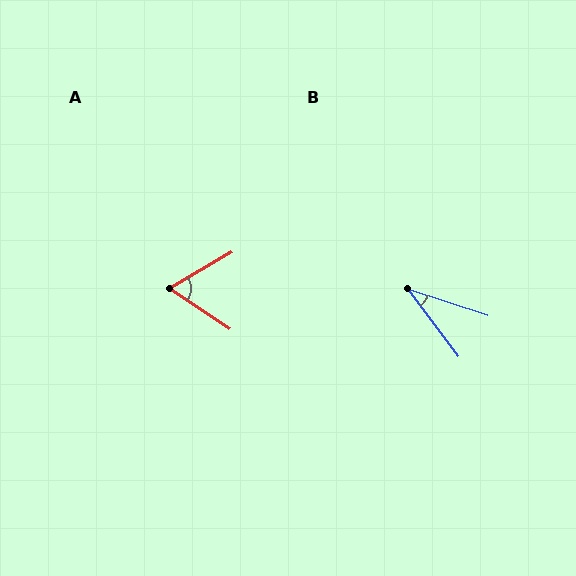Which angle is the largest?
A, at approximately 64 degrees.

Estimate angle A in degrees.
Approximately 64 degrees.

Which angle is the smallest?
B, at approximately 35 degrees.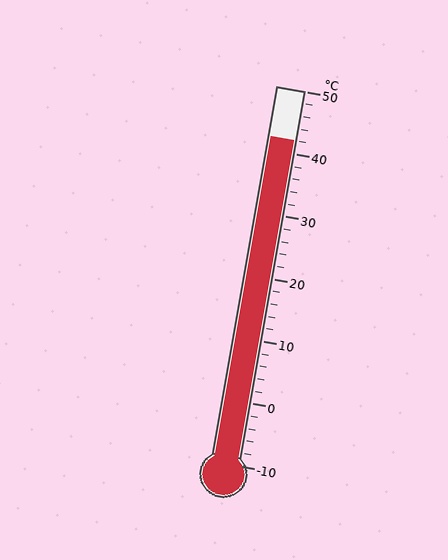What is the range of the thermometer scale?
The thermometer scale ranges from -10°C to 50°C.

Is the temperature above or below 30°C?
The temperature is above 30°C.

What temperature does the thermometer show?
The thermometer shows approximately 42°C.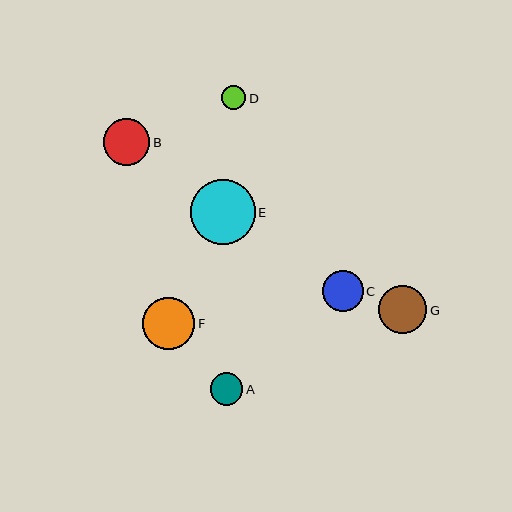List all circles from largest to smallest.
From largest to smallest: E, F, G, B, C, A, D.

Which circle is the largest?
Circle E is the largest with a size of approximately 64 pixels.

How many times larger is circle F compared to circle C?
Circle F is approximately 1.3 times the size of circle C.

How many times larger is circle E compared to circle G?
Circle E is approximately 1.3 times the size of circle G.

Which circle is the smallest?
Circle D is the smallest with a size of approximately 24 pixels.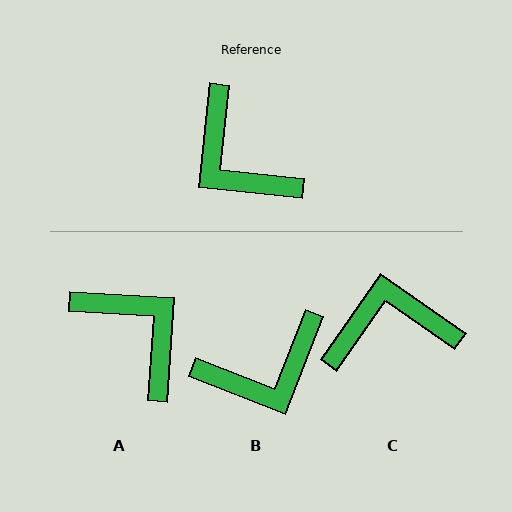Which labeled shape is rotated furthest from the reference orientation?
A, about 177 degrees away.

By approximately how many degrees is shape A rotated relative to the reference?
Approximately 177 degrees clockwise.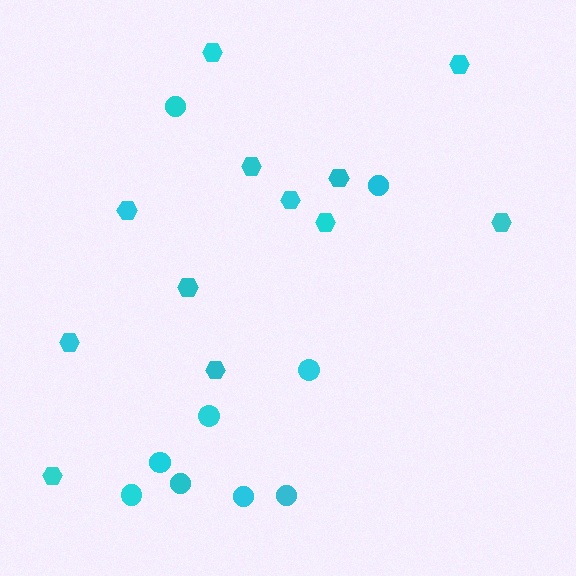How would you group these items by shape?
There are 2 groups: one group of hexagons (12) and one group of circles (9).